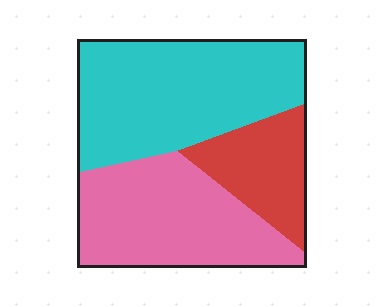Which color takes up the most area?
Cyan, at roughly 45%.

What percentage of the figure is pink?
Pink takes up about three eighths (3/8) of the figure.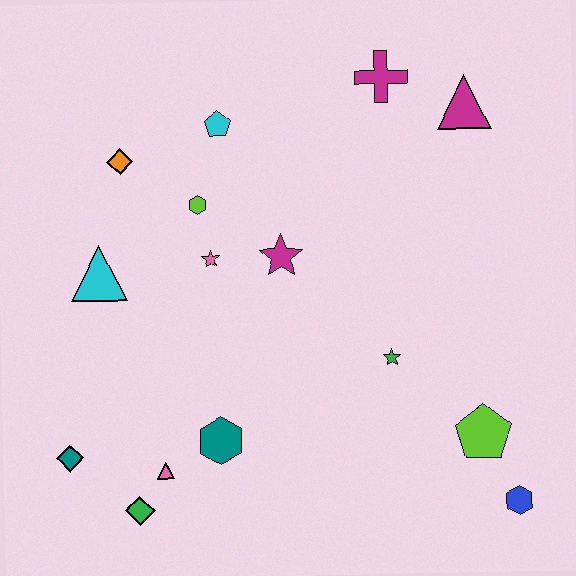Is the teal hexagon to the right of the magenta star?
No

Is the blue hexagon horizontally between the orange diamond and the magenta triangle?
No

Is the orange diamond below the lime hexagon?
No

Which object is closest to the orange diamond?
The lime hexagon is closest to the orange diamond.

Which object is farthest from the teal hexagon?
The magenta triangle is farthest from the teal hexagon.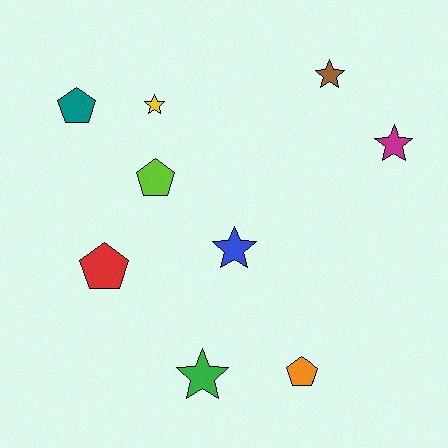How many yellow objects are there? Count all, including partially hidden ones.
There is 1 yellow object.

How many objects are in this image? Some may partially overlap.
There are 9 objects.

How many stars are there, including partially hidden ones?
There are 5 stars.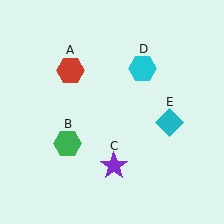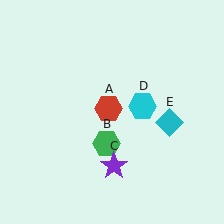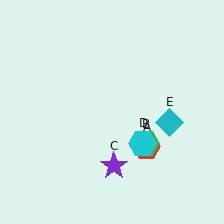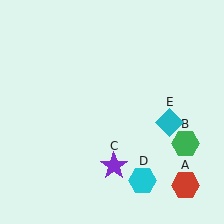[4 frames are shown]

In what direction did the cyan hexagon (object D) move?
The cyan hexagon (object D) moved down.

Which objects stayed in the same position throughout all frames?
Purple star (object C) and cyan diamond (object E) remained stationary.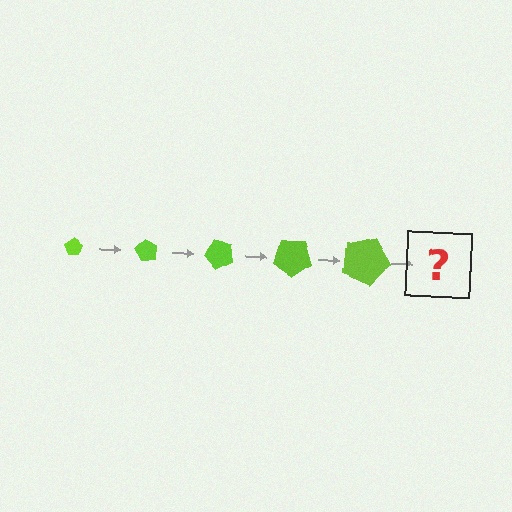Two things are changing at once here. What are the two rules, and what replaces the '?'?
The two rules are that the pentagon grows larger each step and it rotates 60 degrees each step. The '?' should be a pentagon, larger than the previous one and rotated 300 degrees from the start.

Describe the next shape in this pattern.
It should be a pentagon, larger than the previous one and rotated 300 degrees from the start.